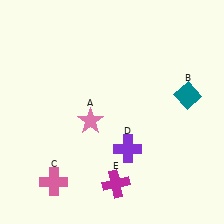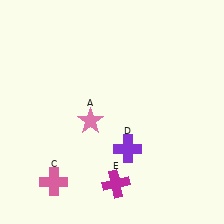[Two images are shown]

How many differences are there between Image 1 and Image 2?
There is 1 difference between the two images.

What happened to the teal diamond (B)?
The teal diamond (B) was removed in Image 2. It was in the top-right area of Image 1.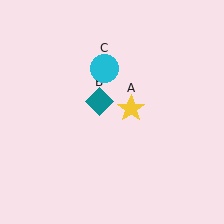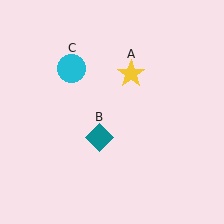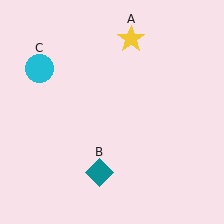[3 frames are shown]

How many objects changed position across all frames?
3 objects changed position: yellow star (object A), teal diamond (object B), cyan circle (object C).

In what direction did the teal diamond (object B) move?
The teal diamond (object B) moved down.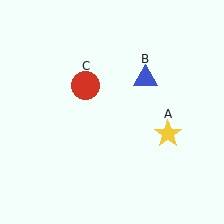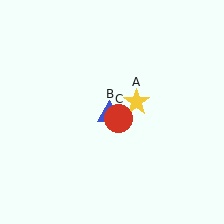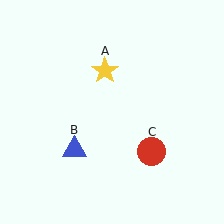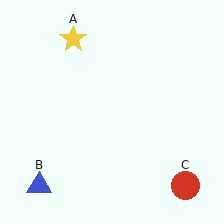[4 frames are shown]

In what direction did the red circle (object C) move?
The red circle (object C) moved down and to the right.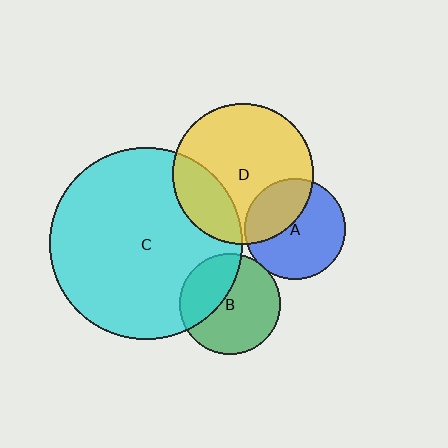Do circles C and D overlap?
Yes.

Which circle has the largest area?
Circle C (cyan).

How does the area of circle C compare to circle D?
Approximately 1.9 times.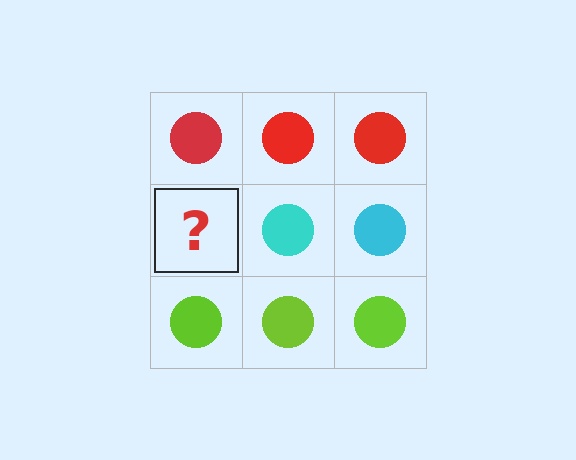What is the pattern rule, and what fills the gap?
The rule is that each row has a consistent color. The gap should be filled with a cyan circle.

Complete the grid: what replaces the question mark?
The question mark should be replaced with a cyan circle.